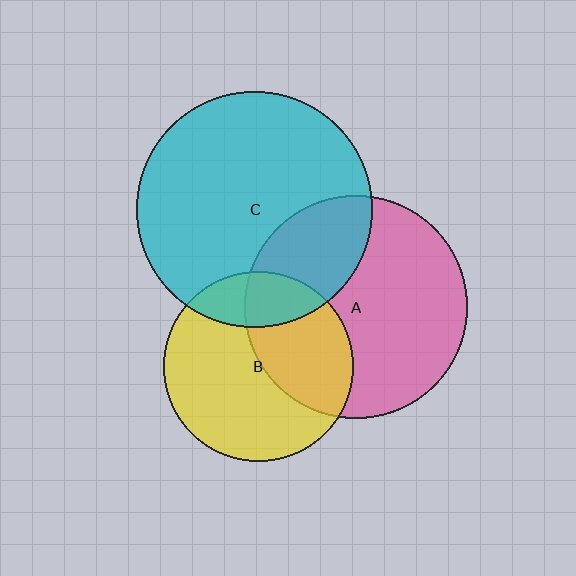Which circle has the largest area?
Circle C (cyan).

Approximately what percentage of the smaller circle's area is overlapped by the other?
Approximately 20%.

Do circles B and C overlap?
Yes.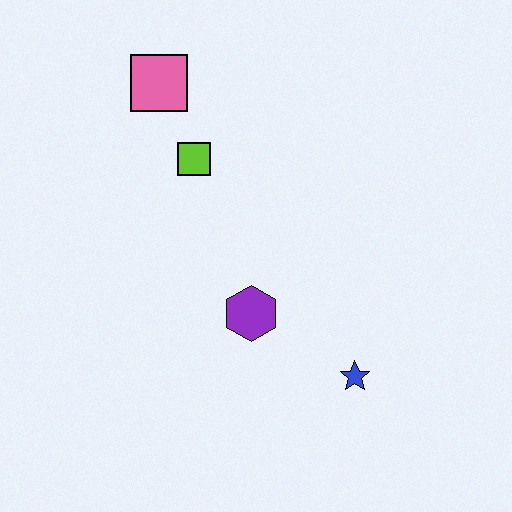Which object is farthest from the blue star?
The pink square is farthest from the blue star.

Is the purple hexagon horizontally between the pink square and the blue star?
Yes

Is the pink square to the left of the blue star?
Yes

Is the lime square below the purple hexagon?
No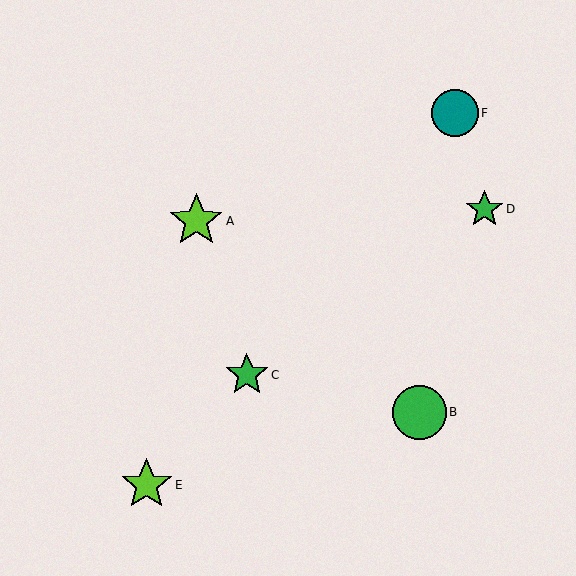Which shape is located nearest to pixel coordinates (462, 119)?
The teal circle (labeled F) at (455, 113) is nearest to that location.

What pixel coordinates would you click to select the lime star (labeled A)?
Click at (196, 221) to select the lime star A.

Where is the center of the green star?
The center of the green star is at (484, 209).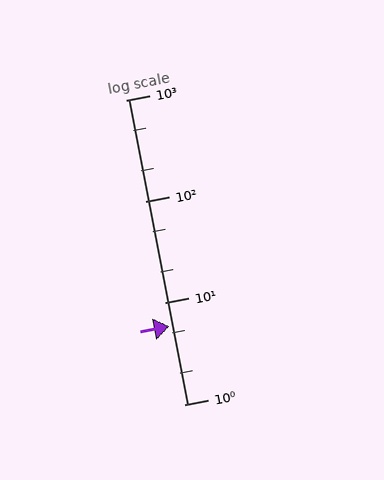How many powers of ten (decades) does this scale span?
The scale spans 3 decades, from 1 to 1000.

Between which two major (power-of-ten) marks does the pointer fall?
The pointer is between 1 and 10.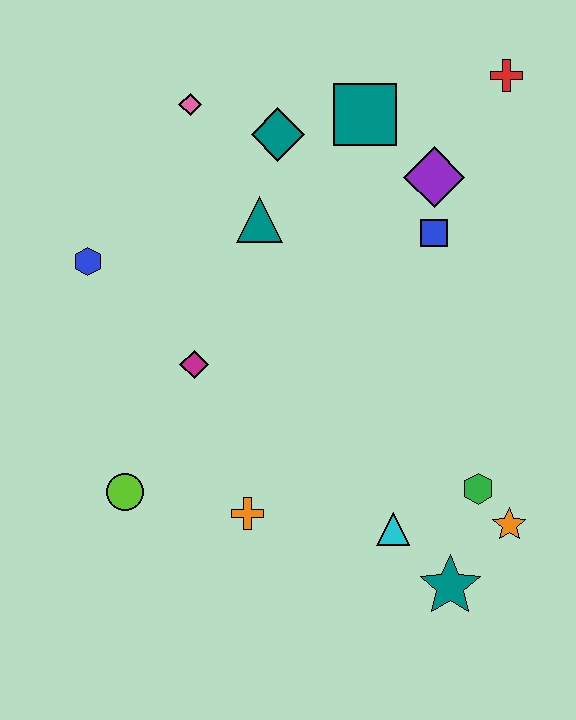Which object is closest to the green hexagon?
The orange star is closest to the green hexagon.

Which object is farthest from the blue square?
The lime circle is farthest from the blue square.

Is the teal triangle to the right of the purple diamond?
No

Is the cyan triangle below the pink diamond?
Yes